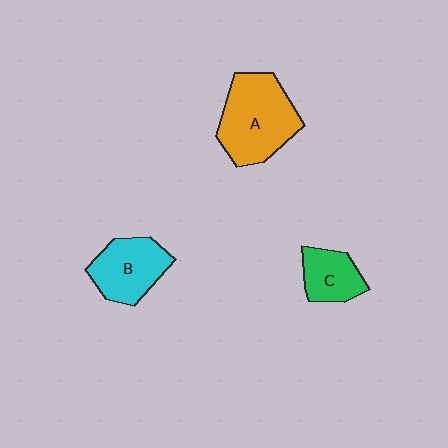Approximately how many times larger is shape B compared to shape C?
Approximately 1.4 times.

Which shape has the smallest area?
Shape C (green).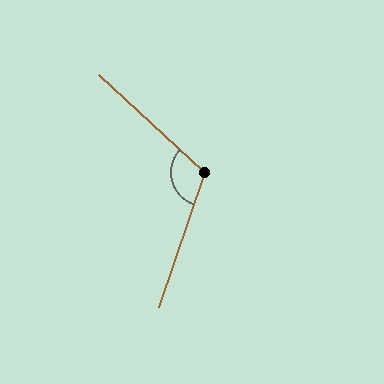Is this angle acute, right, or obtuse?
It is obtuse.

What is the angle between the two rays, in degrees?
Approximately 114 degrees.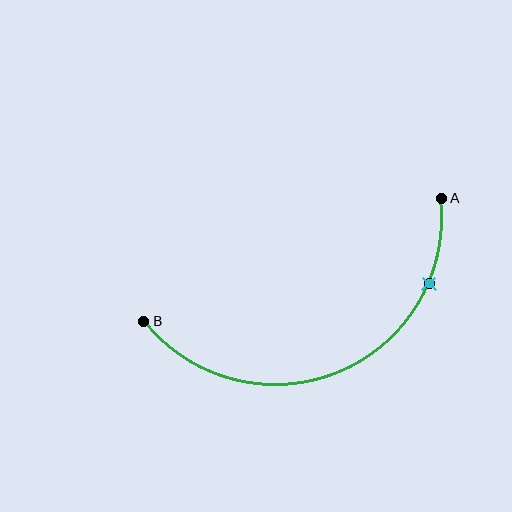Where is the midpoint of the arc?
The arc midpoint is the point on the curve farthest from the straight line joining A and B. It sits below that line.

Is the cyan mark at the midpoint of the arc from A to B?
No. The cyan mark lies on the arc but is closer to endpoint A. The arc midpoint would be at the point on the curve equidistant along the arc from both A and B.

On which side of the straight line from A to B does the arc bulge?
The arc bulges below the straight line connecting A and B.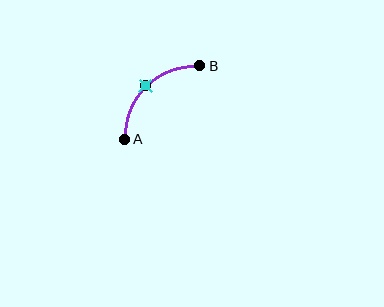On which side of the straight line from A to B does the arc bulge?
The arc bulges above and to the left of the straight line connecting A and B.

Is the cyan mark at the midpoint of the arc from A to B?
Yes. The cyan mark lies on the arc at equal arc-length from both A and B — it is the arc midpoint.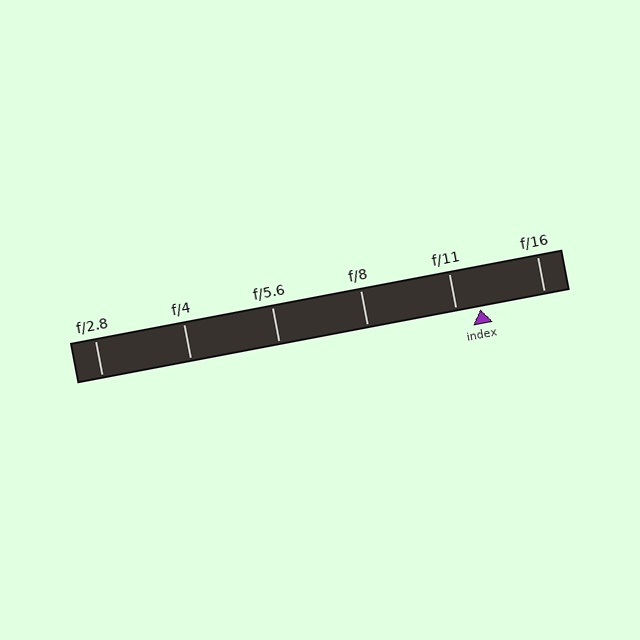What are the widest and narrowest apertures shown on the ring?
The widest aperture shown is f/2.8 and the narrowest is f/16.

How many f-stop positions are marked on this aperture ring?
There are 6 f-stop positions marked.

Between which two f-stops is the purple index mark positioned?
The index mark is between f/11 and f/16.